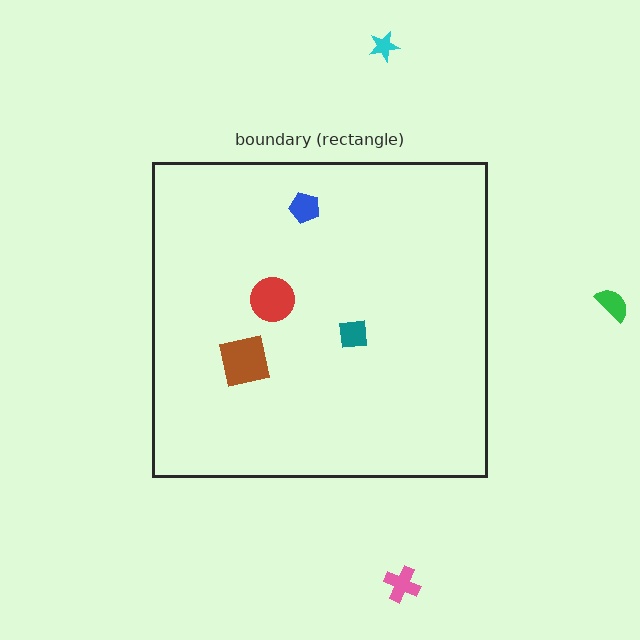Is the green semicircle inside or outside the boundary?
Outside.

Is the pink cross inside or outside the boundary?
Outside.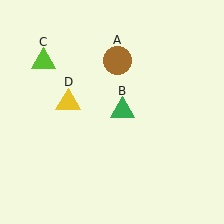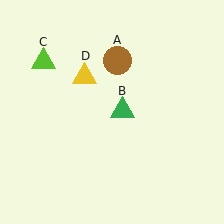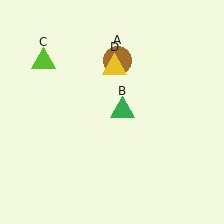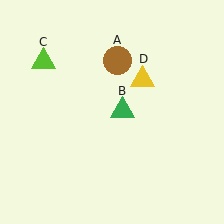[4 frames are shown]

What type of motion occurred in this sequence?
The yellow triangle (object D) rotated clockwise around the center of the scene.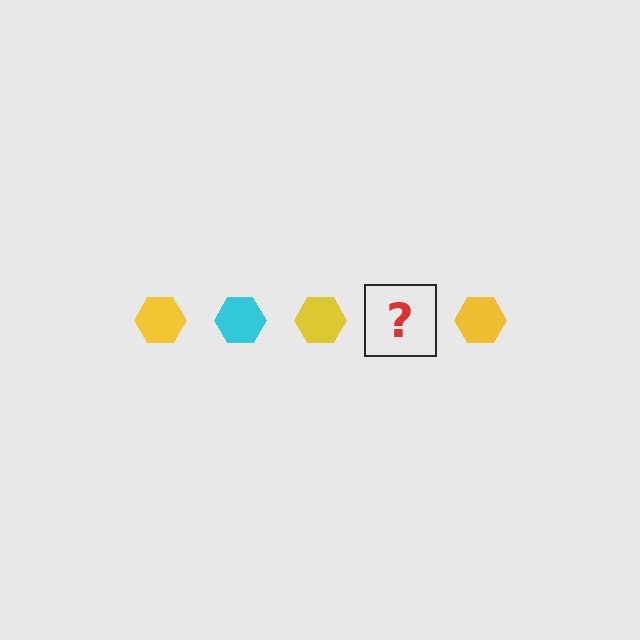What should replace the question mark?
The question mark should be replaced with a cyan hexagon.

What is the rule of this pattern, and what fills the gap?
The rule is that the pattern cycles through yellow, cyan hexagons. The gap should be filled with a cyan hexagon.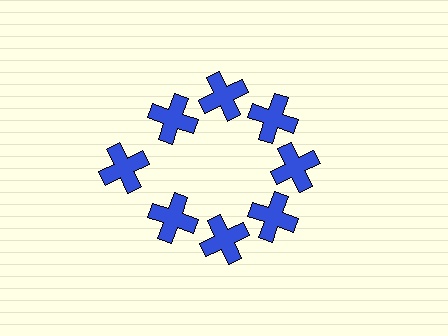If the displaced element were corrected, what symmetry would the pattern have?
It would have 8-fold rotational symmetry — the pattern would map onto itself every 45 degrees.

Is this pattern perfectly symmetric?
No. The 8 blue crosses are arranged in a ring, but one element near the 9 o'clock position is pushed outward from the center, breaking the 8-fold rotational symmetry.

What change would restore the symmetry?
The symmetry would be restored by moving it inward, back onto the ring so that all 8 crosses sit at equal angles and equal distance from the center.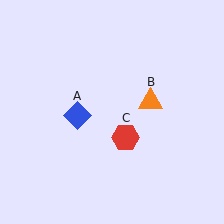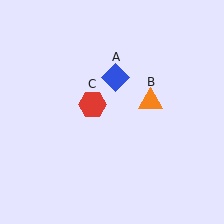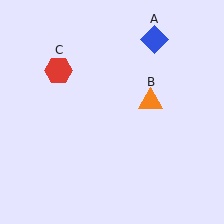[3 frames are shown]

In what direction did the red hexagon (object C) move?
The red hexagon (object C) moved up and to the left.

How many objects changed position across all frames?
2 objects changed position: blue diamond (object A), red hexagon (object C).